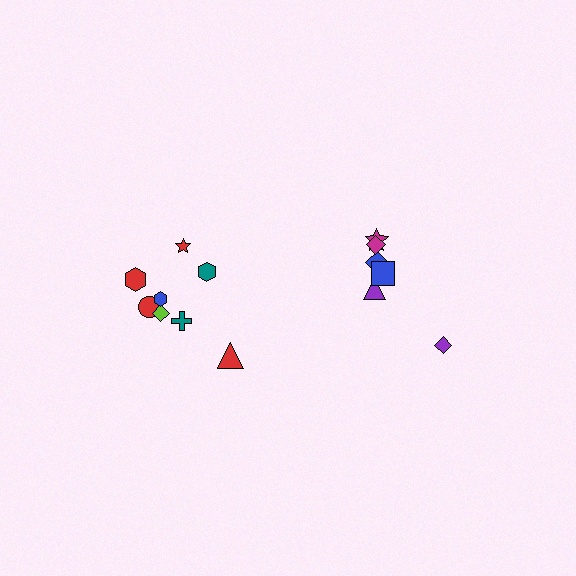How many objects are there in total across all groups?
There are 14 objects.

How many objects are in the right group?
There are 6 objects.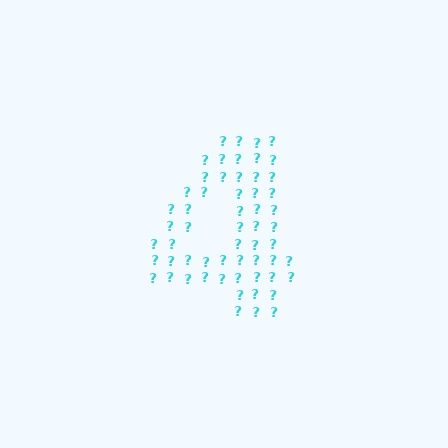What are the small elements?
The small elements are question marks.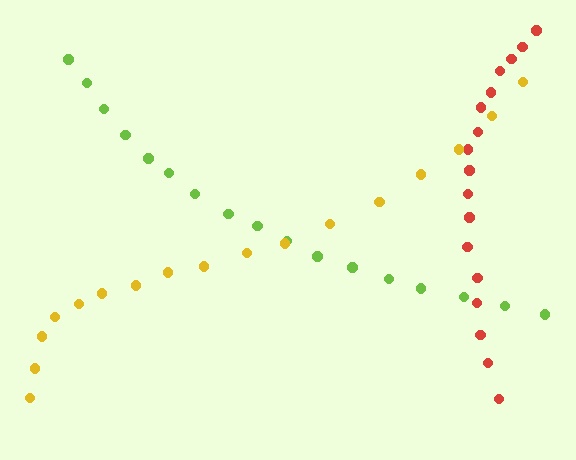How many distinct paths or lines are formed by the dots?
There are 3 distinct paths.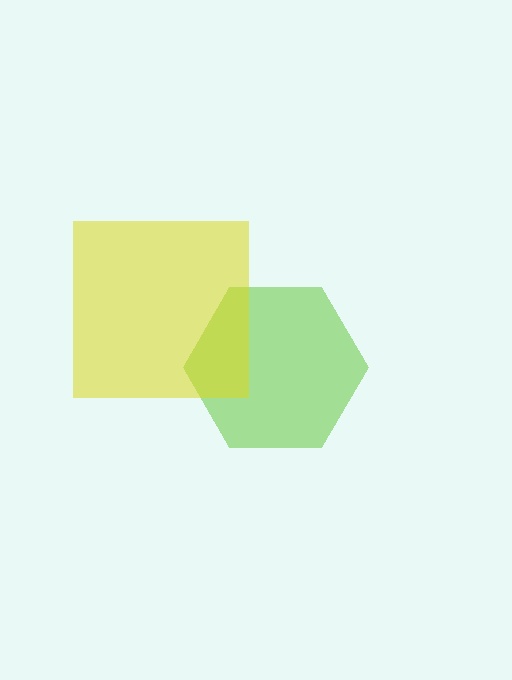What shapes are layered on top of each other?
The layered shapes are: a lime hexagon, a yellow square.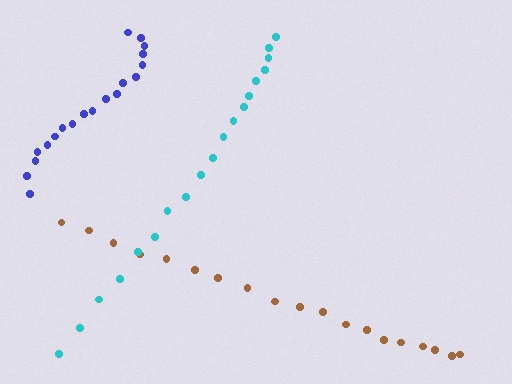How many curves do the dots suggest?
There are 3 distinct paths.